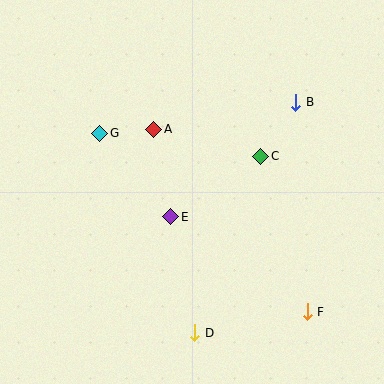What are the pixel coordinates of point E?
Point E is at (171, 217).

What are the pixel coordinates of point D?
Point D is at (195, 333).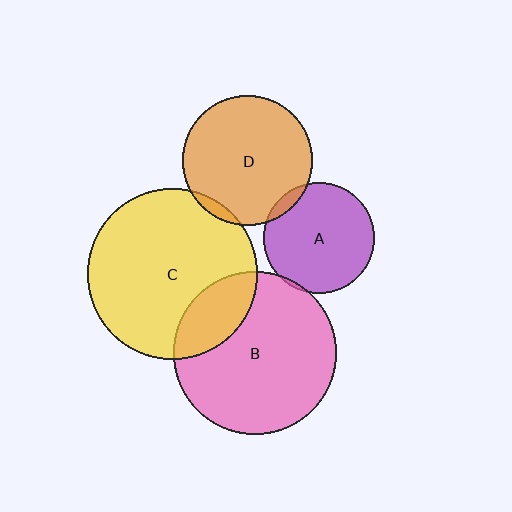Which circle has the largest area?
Circle C (yellow).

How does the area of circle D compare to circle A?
Approximately 1.4 times.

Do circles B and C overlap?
Yes.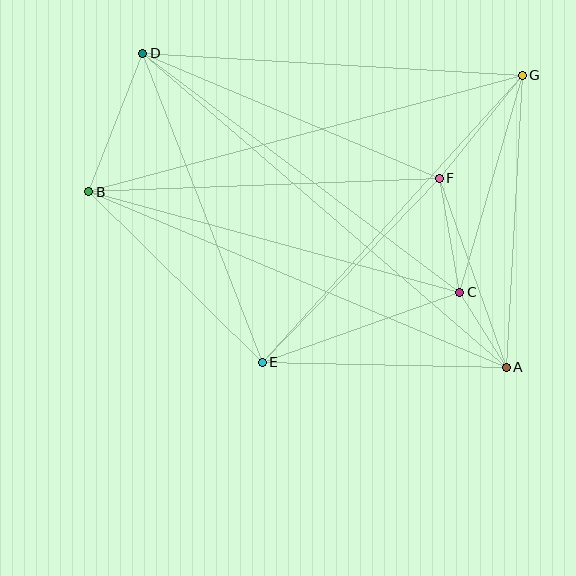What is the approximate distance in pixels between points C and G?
The distance between C and G is approximately 226 pixels.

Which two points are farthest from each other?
Points A and D are farthest from each other.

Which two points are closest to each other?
Points A and C are closest to each other.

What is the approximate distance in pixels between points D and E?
The distance between D and E is approximately 331 pixels.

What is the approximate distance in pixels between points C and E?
The distance between C and E is approximately 209 pixels.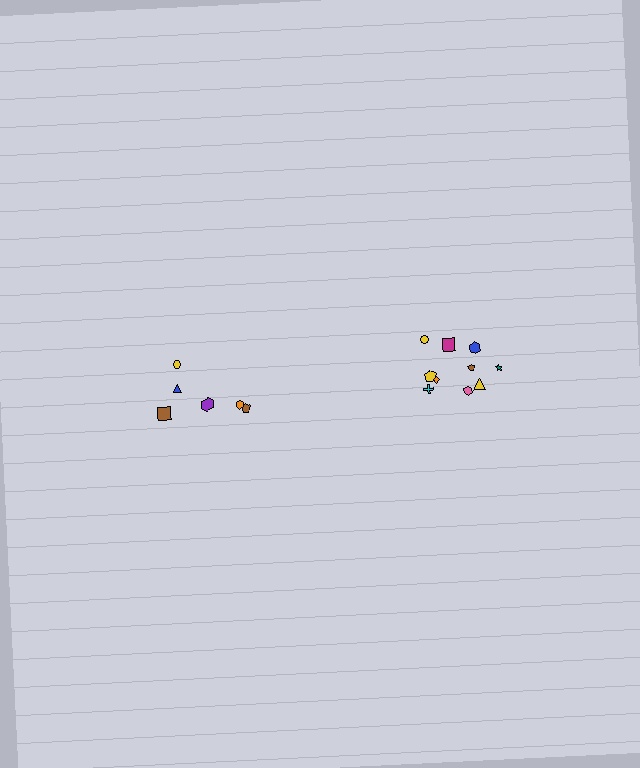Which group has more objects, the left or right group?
The right group.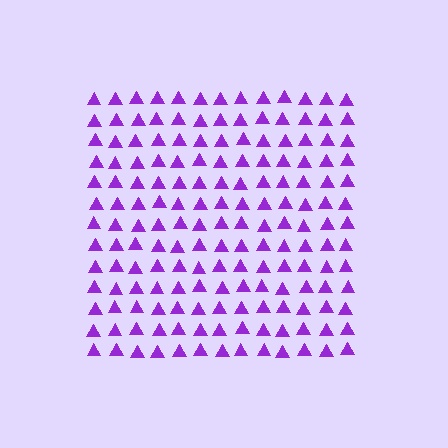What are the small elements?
The small elements are triangles.